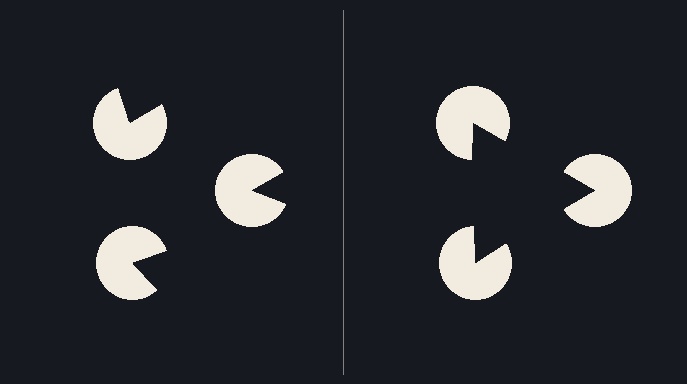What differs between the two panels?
The pac-man discs are positioned identically on both sides; only the wedge orientations differ. On the right they align to a triangle; on the left they are misaligned.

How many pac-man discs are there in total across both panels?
6 — 3 on each side.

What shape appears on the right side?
An illusory triangle.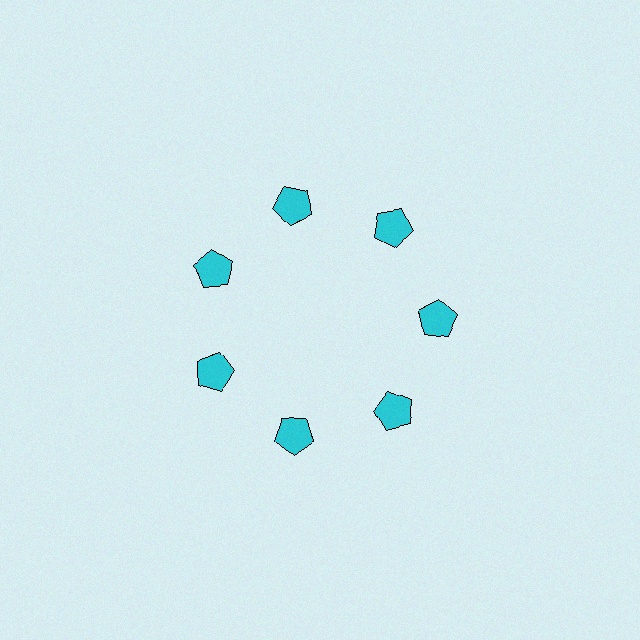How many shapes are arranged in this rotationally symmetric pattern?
There are 7 shapes, arranged in 7 groups of 1.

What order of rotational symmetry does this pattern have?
This pattern has 7-fold rotational symmetry.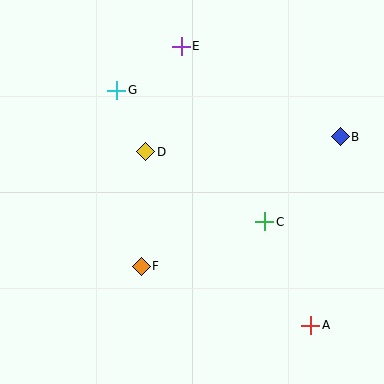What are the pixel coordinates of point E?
Point E is at (181, 46).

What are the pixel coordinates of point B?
Point B is at (340, 137).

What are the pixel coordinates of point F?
Point F is at (141, 266).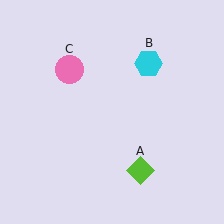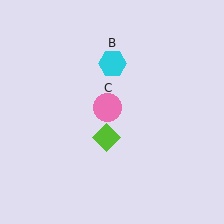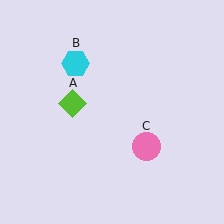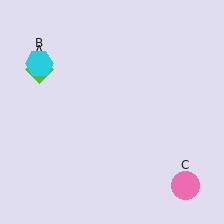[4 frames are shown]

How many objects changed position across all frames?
3 objects changed position: lime diamond (object A), cyan hexagon (object B), pink circle (object C).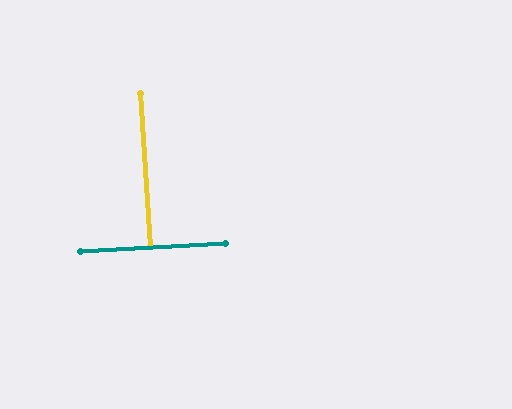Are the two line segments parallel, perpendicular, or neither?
Perpendicular — they meet at approximately 90°.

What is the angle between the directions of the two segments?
Approximately 90 degrees.